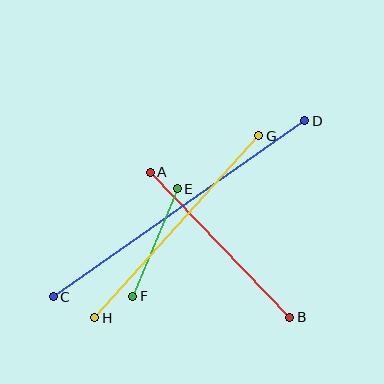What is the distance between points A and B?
The distance is approximately 201 pixels.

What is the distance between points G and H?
The distance is approximately 245 pixels.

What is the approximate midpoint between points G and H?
The midpoint is at approximately (177, 227) pixels.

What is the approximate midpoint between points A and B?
The midpoint is at approximately (220, 245) pixels.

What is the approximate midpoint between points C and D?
The midpoint is at approximately (179, 209) pixels.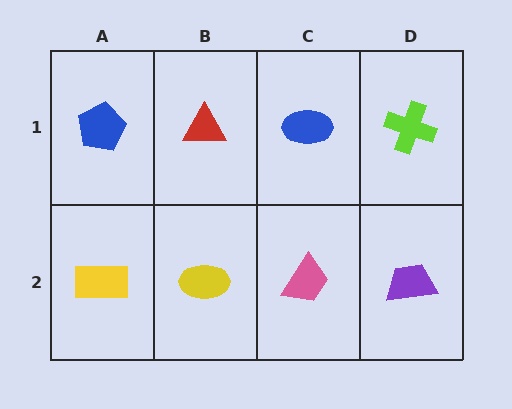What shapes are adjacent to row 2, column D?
A lime cross (row 1, column D), a pink trapezoid (row 2, column C).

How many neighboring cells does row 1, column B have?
3.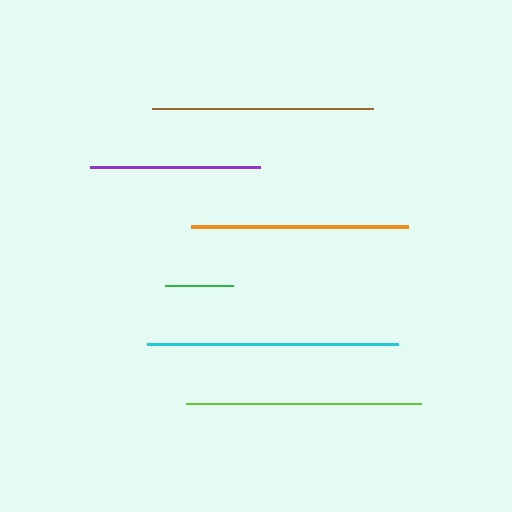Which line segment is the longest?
The cyan line is the longest at approximately 251 pixels.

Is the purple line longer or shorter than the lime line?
The lime line is longer than the purple line.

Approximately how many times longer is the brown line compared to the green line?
The brown line is approximately 3.3 times the length of the green line.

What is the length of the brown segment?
The brown segment is approximately 221 pixels long.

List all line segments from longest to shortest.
From longest to shortest: cyan, lime, brown, orange, purple, green.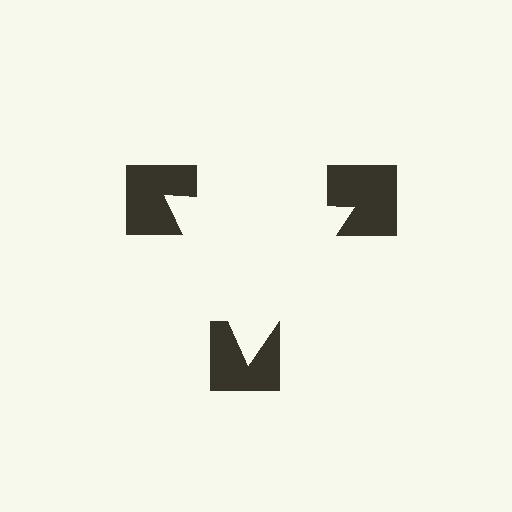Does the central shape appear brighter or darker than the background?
It typically appears slightly brighter than the background, even though no actual brightness change is drawn.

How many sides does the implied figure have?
3 sides.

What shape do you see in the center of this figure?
An illusory triangle — its edges are inferred from the aligned wedge cuts in the notched squares, not physically drawn.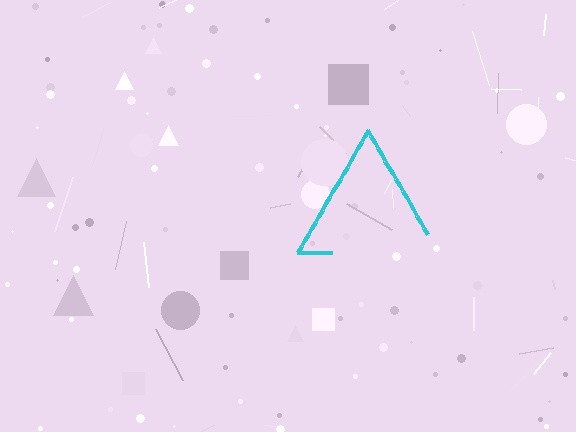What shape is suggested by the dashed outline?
The dashed outline suggests a triangle.